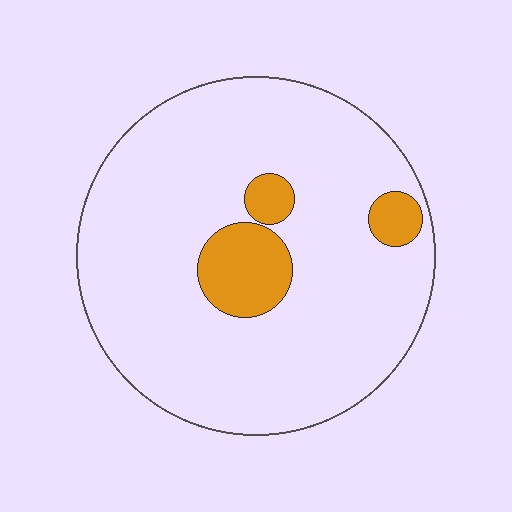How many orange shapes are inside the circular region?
3.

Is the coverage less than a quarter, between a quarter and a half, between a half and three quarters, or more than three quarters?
Less than a quarter.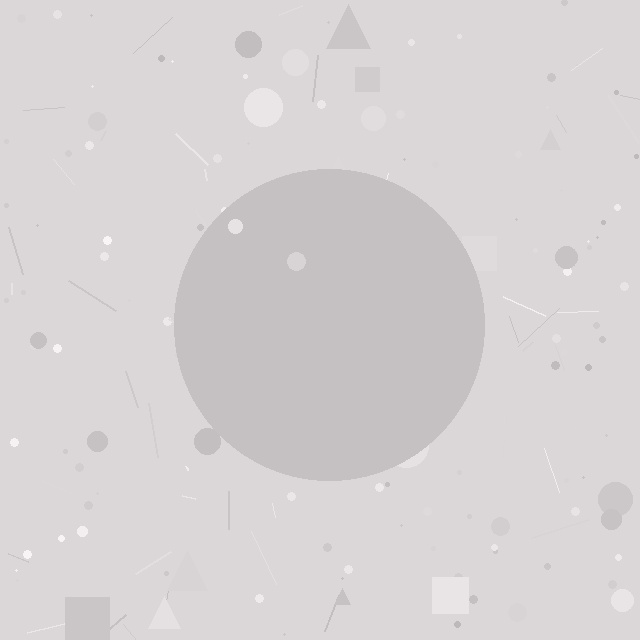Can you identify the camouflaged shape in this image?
The camouflaged shape is a circle.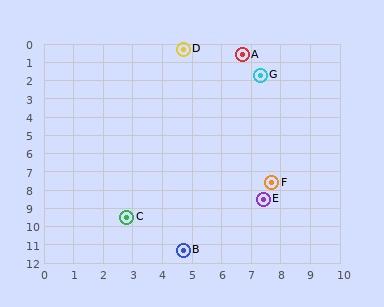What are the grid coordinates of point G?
Point G is at approximately (7.3, 1.7).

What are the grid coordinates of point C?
Point C is at approximately (2.8, 9.5).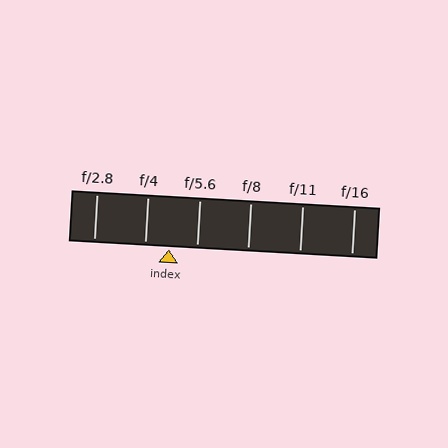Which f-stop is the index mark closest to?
The index mark is closest to f/4.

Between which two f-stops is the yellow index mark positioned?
The index mark is between f/4 and f/5.6.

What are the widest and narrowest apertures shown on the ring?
The widest aperture shown is f/2.8 and the narrowest is f/16.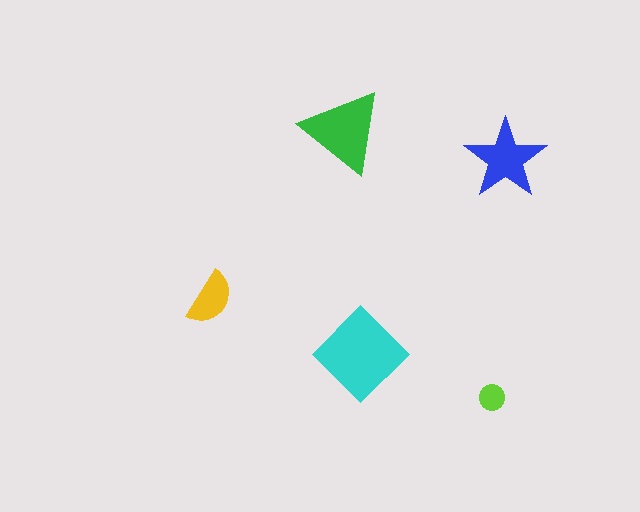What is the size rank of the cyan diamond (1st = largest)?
1st.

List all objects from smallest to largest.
The lime circle, the yellow semicircle, the blue star, the green triangle, the cyan diamond.